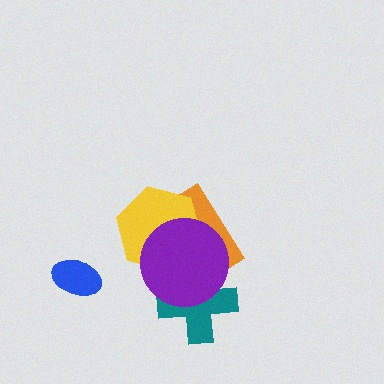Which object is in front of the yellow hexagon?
The purple circle is in front of the yellow hexagon.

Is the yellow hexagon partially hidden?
Yes, it is partially covered by another shape.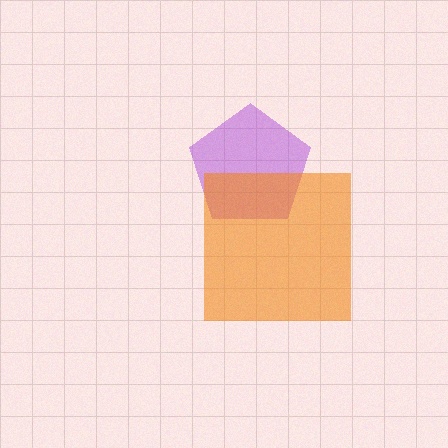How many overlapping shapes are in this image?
There are 2 overlapping shapes in the image.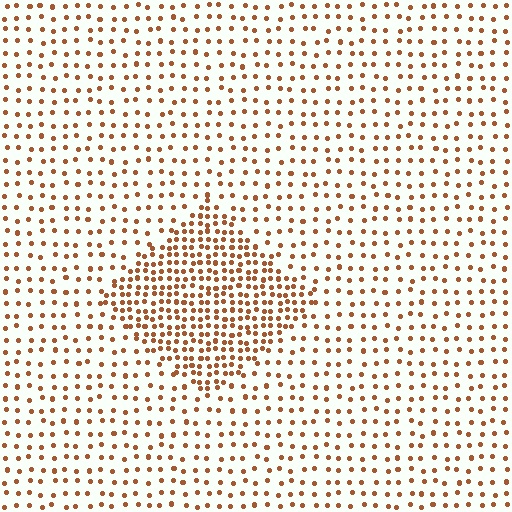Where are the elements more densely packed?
The elements are more densely packed inside the diamond boundary.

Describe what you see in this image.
The image contains small brown elements arranged at two different densities. A diamond-shaped region is visible where the elements are more densely packed than the surrounding area.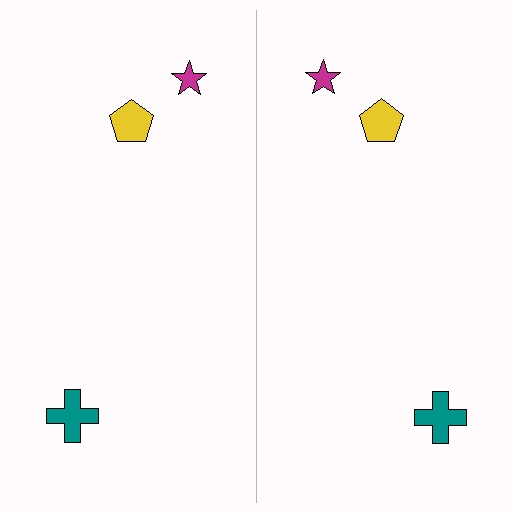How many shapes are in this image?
There are 6 shapes in this image.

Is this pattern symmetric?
Yes, this pattern has bilateral (reflection) symmetry.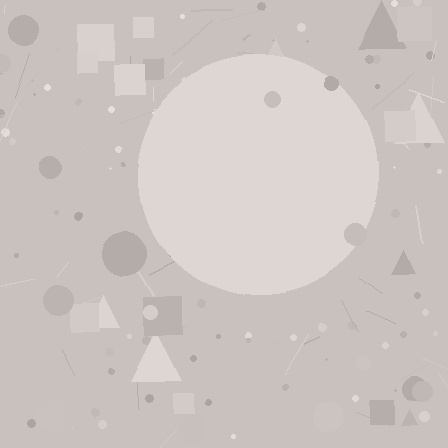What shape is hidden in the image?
A circle is hidden in the image.